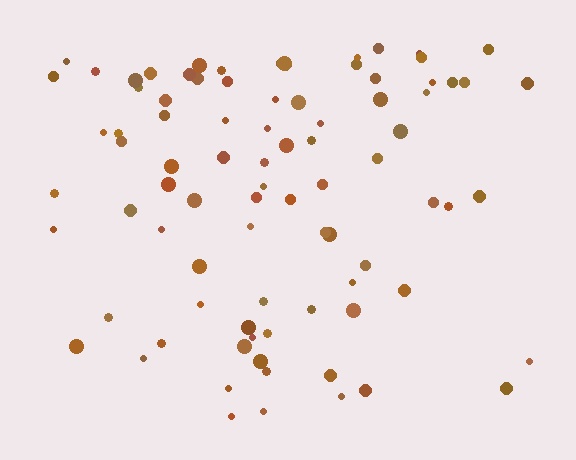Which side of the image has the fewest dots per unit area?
The bottom.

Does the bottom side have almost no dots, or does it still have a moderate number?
Still a moderate number, just noticeably fewer than the top.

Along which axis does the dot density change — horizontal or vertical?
Vertical.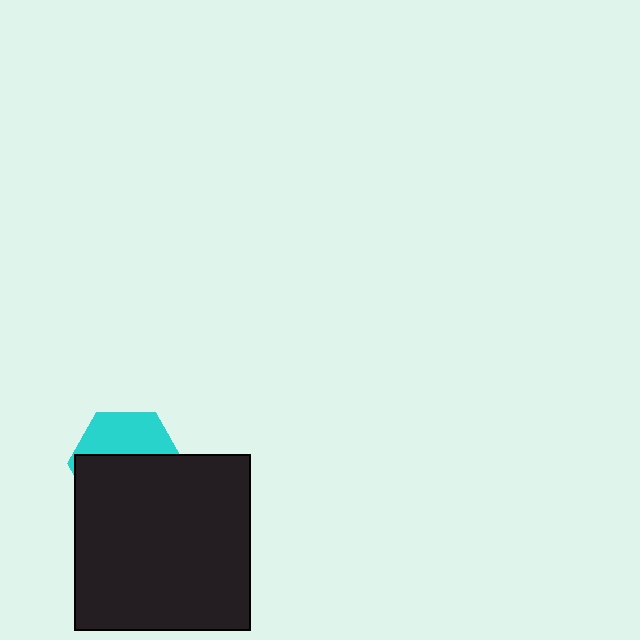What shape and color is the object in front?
The object in front is a black square.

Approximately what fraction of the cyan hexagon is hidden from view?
Roughly 61% of the cyan hexagon is hidden behind the black square.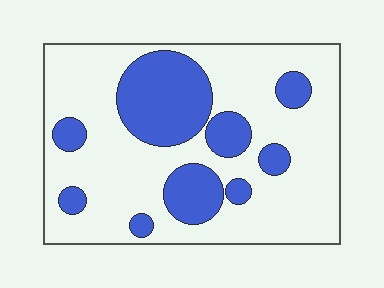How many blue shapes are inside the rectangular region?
9.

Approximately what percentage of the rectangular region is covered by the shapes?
Approximately 30%.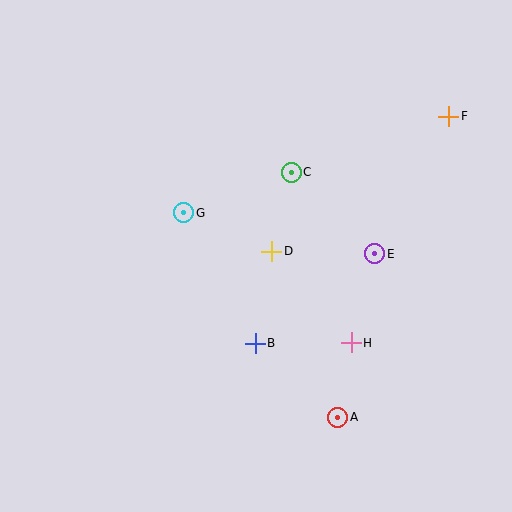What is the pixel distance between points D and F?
The distance between D and F is 223 pixels.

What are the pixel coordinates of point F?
Point F is at (449, 116).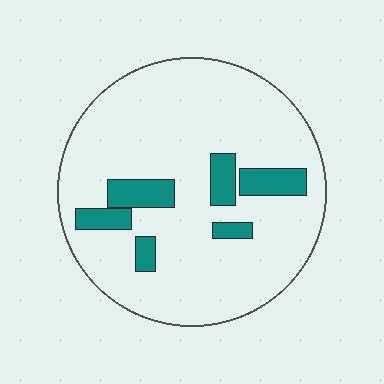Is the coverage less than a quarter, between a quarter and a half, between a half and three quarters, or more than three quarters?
Less than a quarter.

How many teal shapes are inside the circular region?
6.